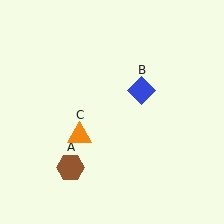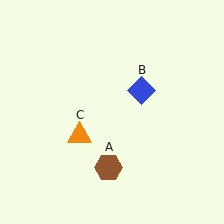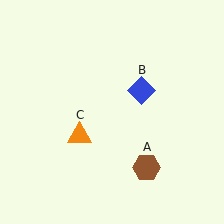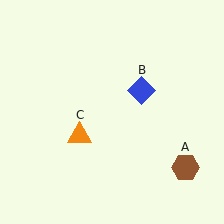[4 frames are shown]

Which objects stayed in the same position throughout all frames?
Blue diamond (object B) and orange triangle (object C) remained stationary.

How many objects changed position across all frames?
1 object changed position: brown hexagon (object A).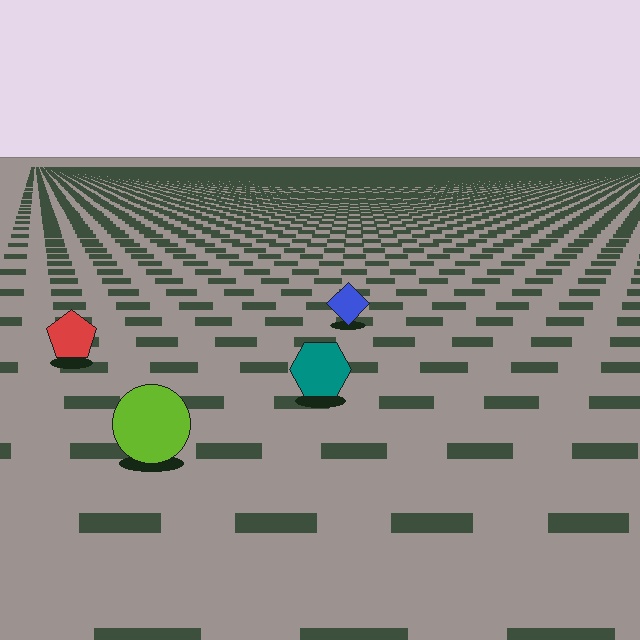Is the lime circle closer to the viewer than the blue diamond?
Yes. The lime circle is closer — you can tell from the texture gradient: the ground texture is coarser near it.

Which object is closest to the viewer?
The lime circle is closest. The texture marks near it are larger and more spread out.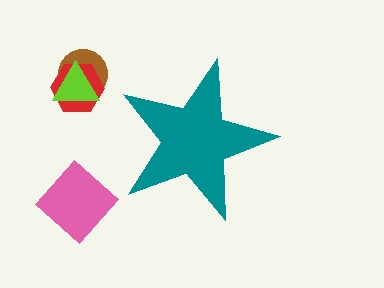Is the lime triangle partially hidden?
No, the lime triangle is fully visible.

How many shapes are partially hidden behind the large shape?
0 shapes are partially hidden.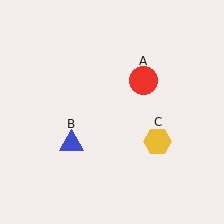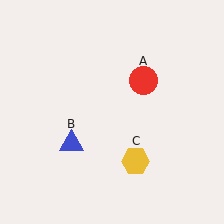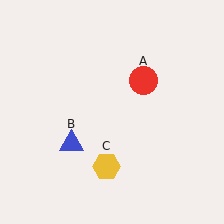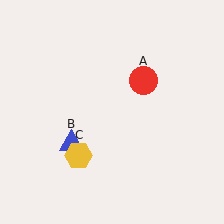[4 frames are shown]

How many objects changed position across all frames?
1 object changed position: yellow hexagon (object C).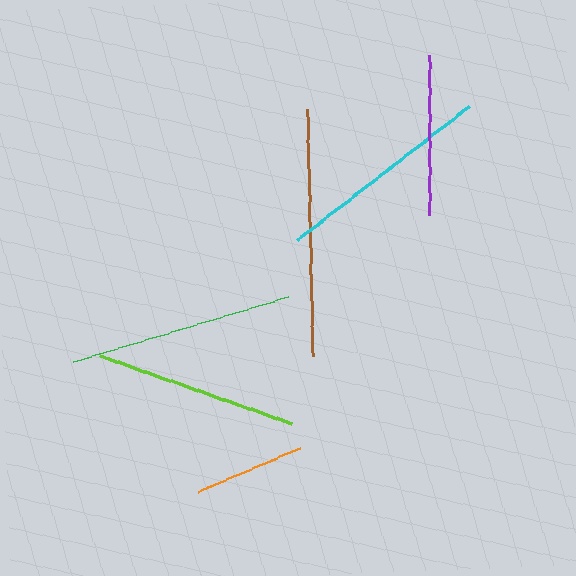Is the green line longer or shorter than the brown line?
The brown line is longer than the green line.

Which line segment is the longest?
The brown line is the longest at approximately 246 pixels.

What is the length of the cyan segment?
The cyan segment is approximately 218 pixels long.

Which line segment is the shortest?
The orange line is the shortest at approximately 111 pixels.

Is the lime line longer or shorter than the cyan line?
The cyan line is longer than the lime line.